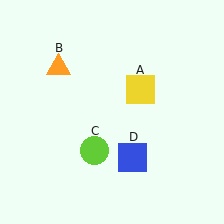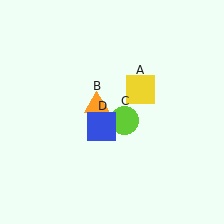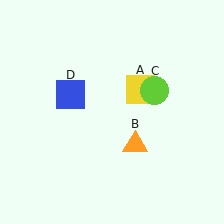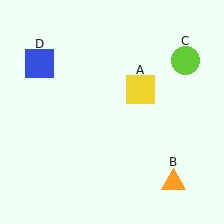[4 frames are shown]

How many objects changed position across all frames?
3 objects changed position: orange triangle (object B), lime circle (object C), blue square (object D).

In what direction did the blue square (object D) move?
The blue square (object D) moved up and to the left.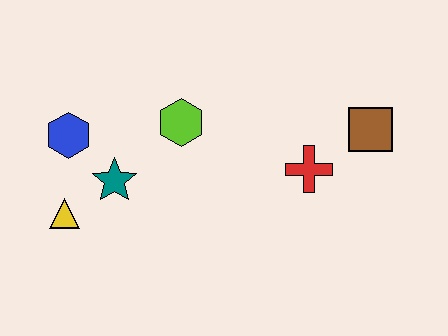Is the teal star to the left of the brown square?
Yes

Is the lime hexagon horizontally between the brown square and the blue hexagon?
Yes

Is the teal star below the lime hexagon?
Yes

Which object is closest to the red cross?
The brown square is closest to the red cross.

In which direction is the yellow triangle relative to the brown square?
The yellow triangle is to the left of the brown square.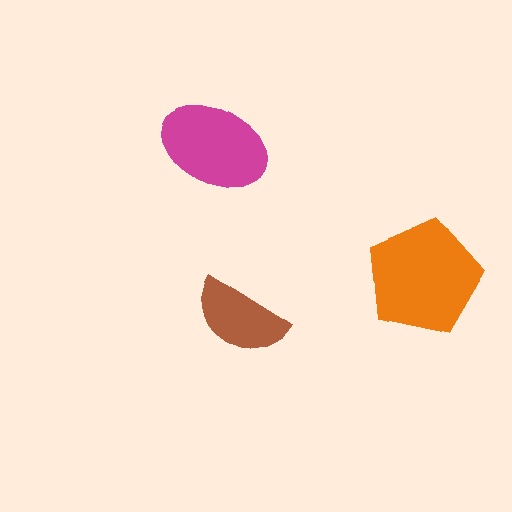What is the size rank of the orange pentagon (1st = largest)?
1st.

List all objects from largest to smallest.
The orange pentagon, the magenta ellipse, the brown semicircle.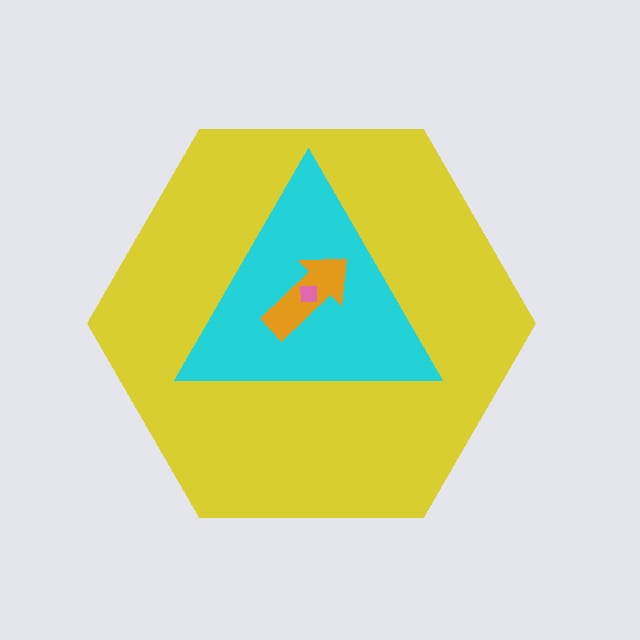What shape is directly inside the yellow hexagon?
The cyan triangle.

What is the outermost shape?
The yellow hexagon.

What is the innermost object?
The pink square.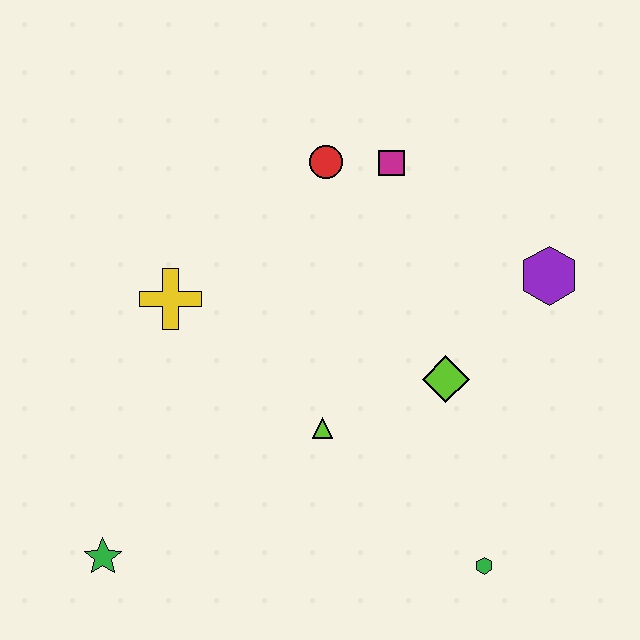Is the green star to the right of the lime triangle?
No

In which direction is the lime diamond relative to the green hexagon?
The lime diamond is above the green hexagon.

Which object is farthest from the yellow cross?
The green hexagon is farthest from the yellow cross.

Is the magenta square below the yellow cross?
No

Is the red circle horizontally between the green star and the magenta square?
Yes